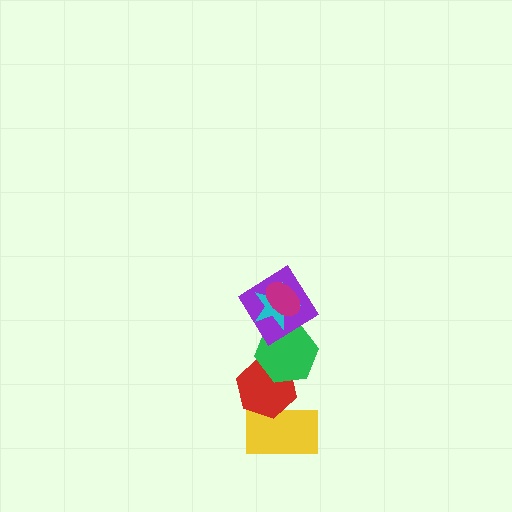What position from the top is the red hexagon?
The red hexagon is 5th from the top.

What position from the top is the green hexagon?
The green hexagon is 4th from the top.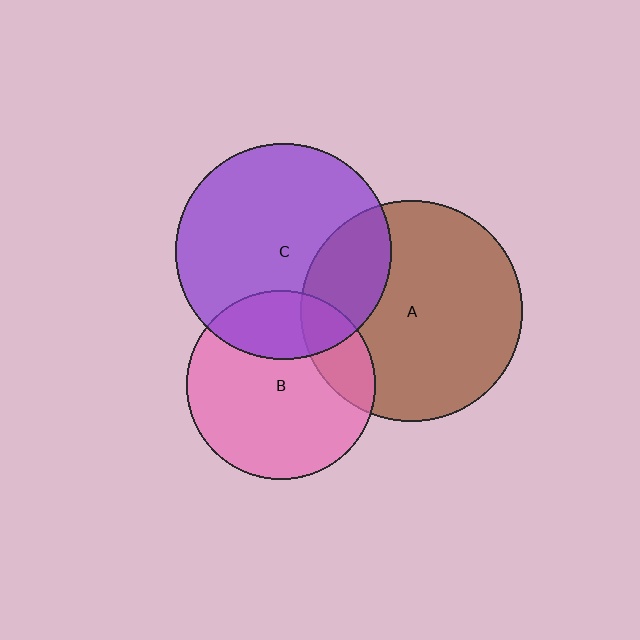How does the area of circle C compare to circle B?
Approximately 1.3 times.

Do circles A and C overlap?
Yes.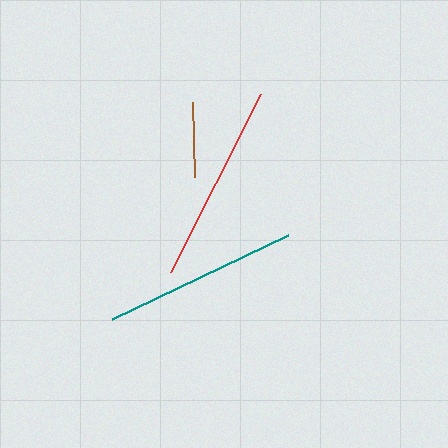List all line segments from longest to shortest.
From longest to shortest: red, teal, brown.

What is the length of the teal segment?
The teal segment is approximately 195 pixels long.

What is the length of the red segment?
The red segment is approximately 200 pixels long.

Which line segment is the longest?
The red line is the longest at approximately 200 pixels.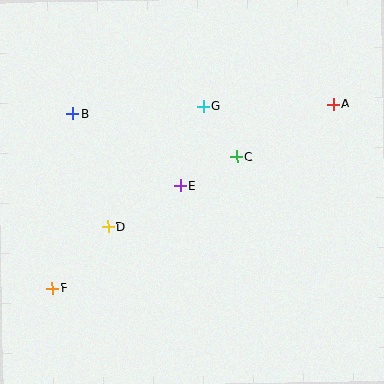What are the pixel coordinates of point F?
Point F is at (52, 288).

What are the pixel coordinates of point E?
Point E is at (180, 186).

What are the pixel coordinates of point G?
Point G is at (203, 106).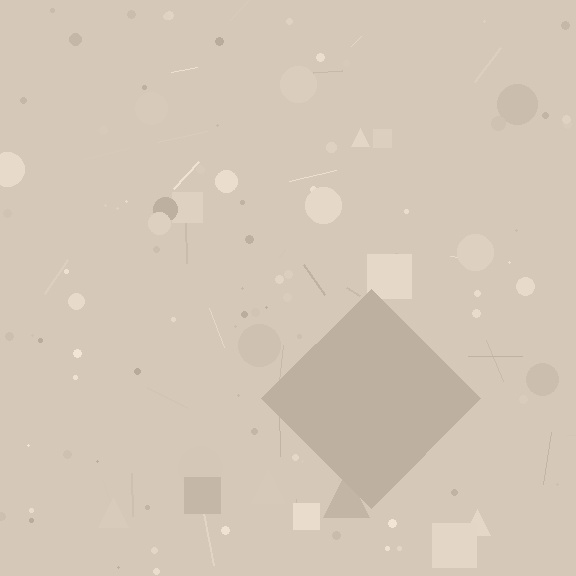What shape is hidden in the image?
A diamond is hidden in the image.